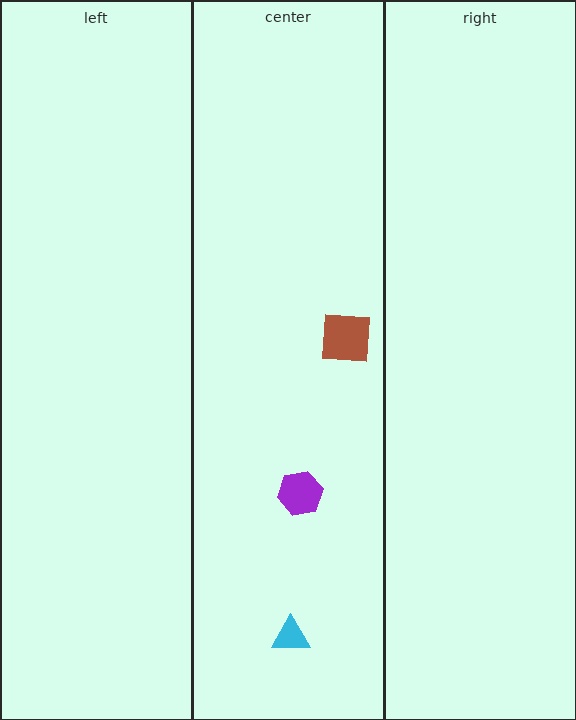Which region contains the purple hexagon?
The center region.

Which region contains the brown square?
The center region.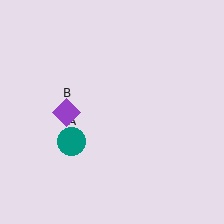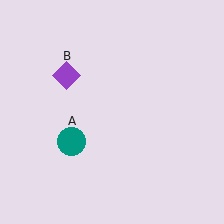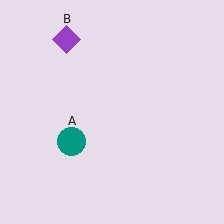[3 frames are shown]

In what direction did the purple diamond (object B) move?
The purple diamond (object B) moved up.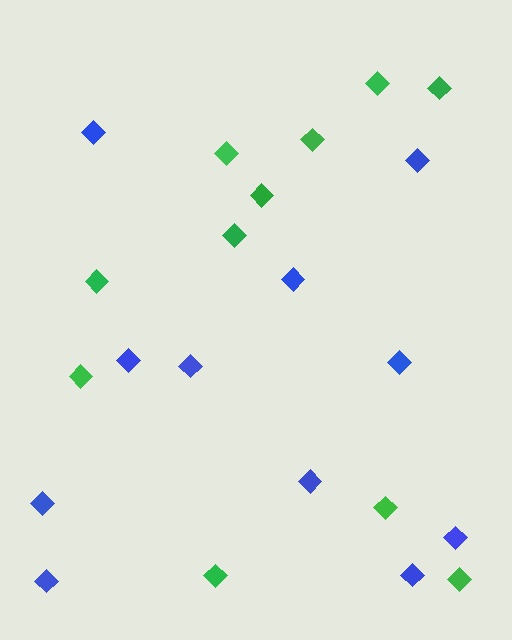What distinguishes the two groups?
There are 2 groups: one group of green diamonds (11) and one group of blue diamonds (11).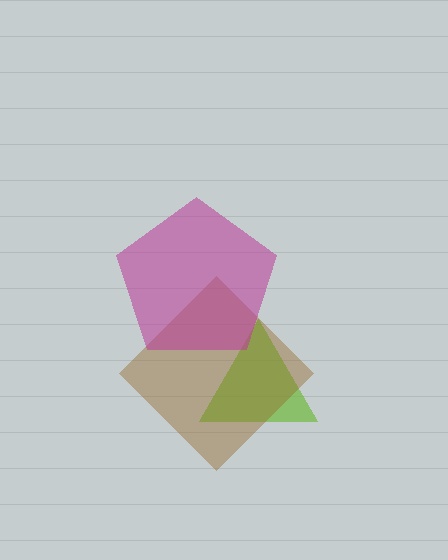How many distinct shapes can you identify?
There are 3 distinct shapes: a lime triangle, a brown diamond, a magenta pentagon.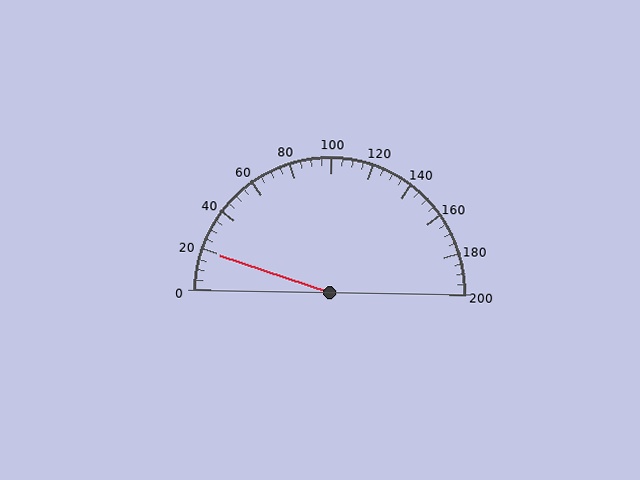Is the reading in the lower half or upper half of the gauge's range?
The reading is in the lower half of the range (0 to 200).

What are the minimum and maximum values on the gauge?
The gauge ranges from 0 to 200.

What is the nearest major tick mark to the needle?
The nearest major tick mark is 20.